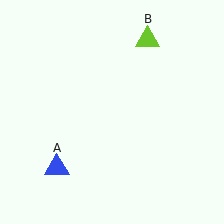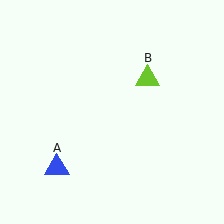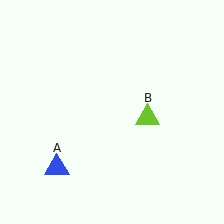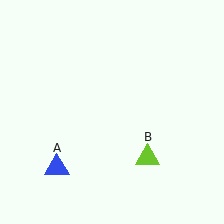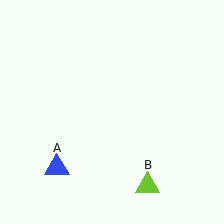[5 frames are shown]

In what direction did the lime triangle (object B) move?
The lime triangle (object B) moved down.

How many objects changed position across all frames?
1 object changed position: lime triangle (object B).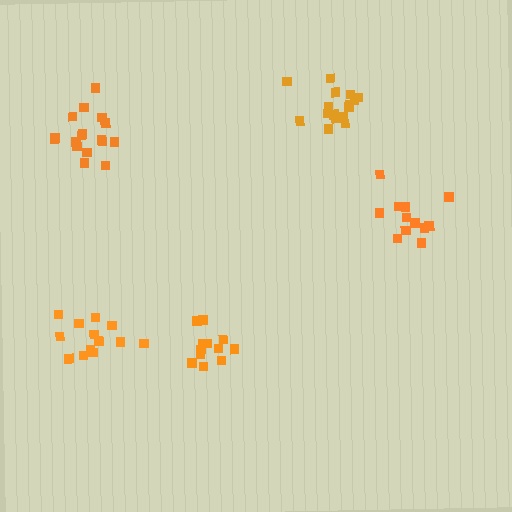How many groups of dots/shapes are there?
There are 5 groups.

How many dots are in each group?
Group 1: 12 dots, Group 2: 16 dots, Group 3: 17 dots, Group 4: 13 dots, Group 5: 12 dots (70 total).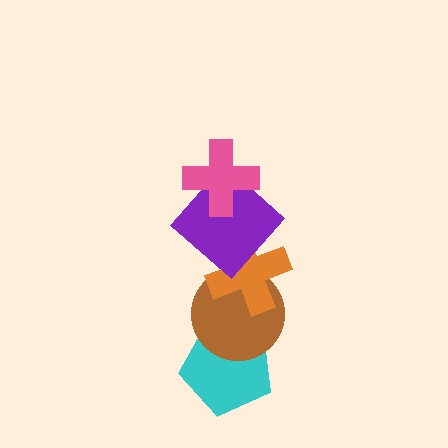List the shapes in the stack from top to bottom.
From top to bottom: the pink cross, the purple diamond, the orange cross, the brown circle, the cyan pentagon.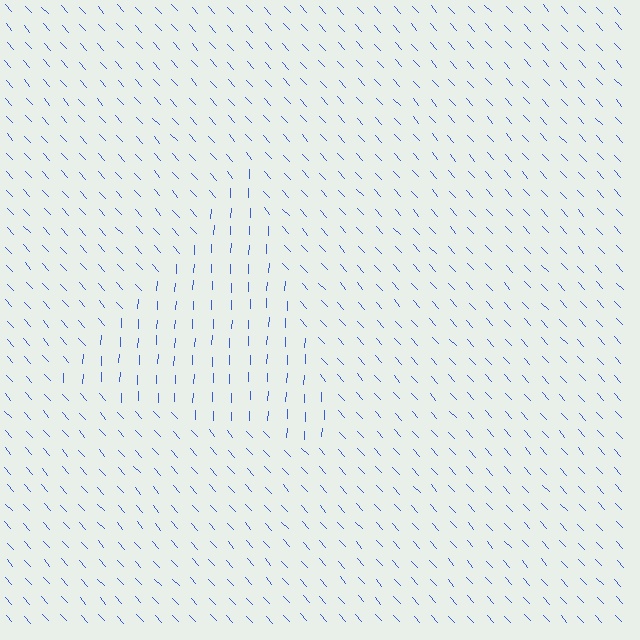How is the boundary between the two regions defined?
The boundary is defined purely by a change in line orientation (approximately 45 degrees difference). All lines are the same color and thickness.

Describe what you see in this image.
The image is filled with small blue line segments. A triangle region in the image has lines oriented differently from the surrounding lines, creating a visible texture boundary.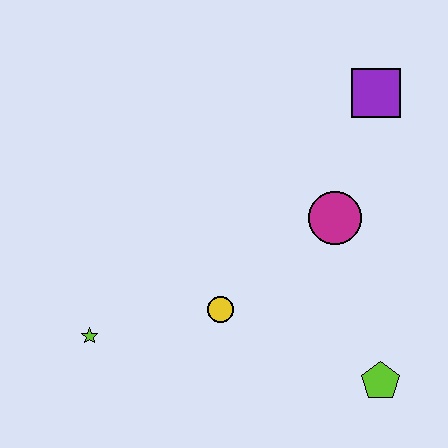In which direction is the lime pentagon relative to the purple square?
The lime pentagon is below the purple square.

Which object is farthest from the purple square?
The lime star is farthest from the purple square.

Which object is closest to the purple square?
The magenta circle is closest to the purple square.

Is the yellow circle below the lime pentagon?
No